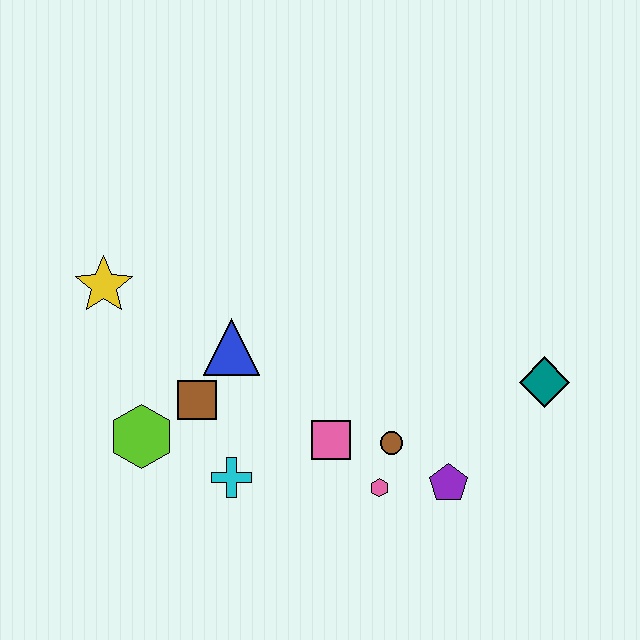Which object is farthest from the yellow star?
The teal diamond is farthest from the yellow star.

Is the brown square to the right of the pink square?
No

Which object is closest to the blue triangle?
The brown square is closest to the blue triangle.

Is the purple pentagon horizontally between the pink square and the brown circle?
No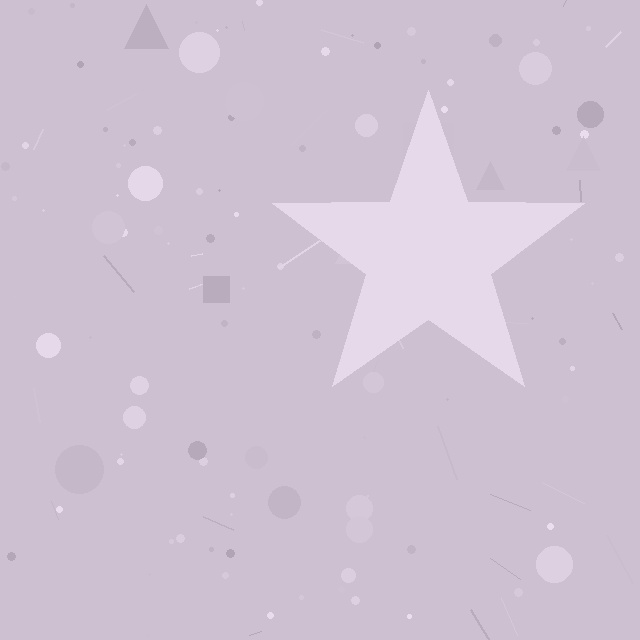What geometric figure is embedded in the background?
A star is embedded in the background.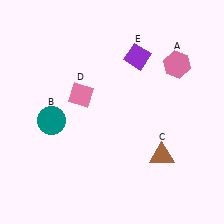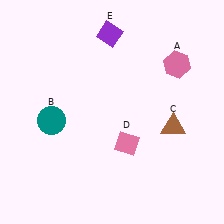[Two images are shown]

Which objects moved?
The objects that moved are: the brown triangle (C), the pink diamond (D), the purple diamond (E).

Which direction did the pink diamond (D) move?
The pink diamond (D) moved down.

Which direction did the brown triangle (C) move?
The brown triangle (C) moved up.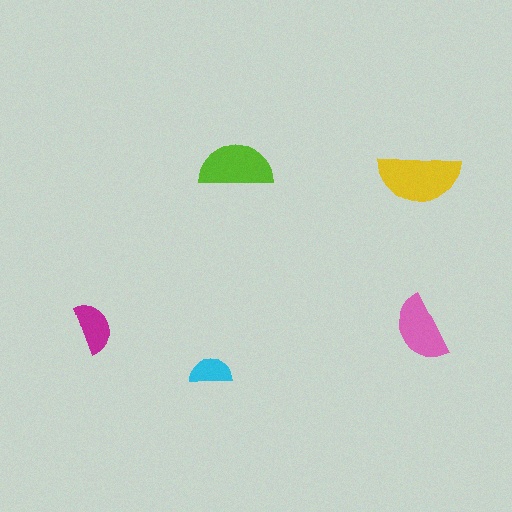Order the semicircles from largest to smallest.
the yellow one, the lime one, the pink one, the magenta one, the cyan one.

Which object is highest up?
The lime semicircle is topmost.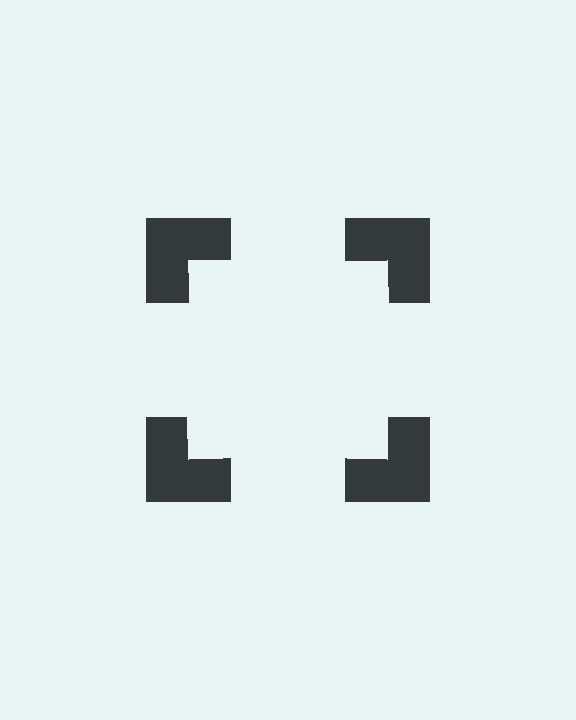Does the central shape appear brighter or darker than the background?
It typically appears slightly brighter than the background, even though no actual brightness change is drawn.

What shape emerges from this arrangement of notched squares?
An illusory square — its edges are inferred from the aligned wedge cuts in the notched squares, not physically drawn.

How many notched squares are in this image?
There are 4 — one at each vertex of the illusory square.